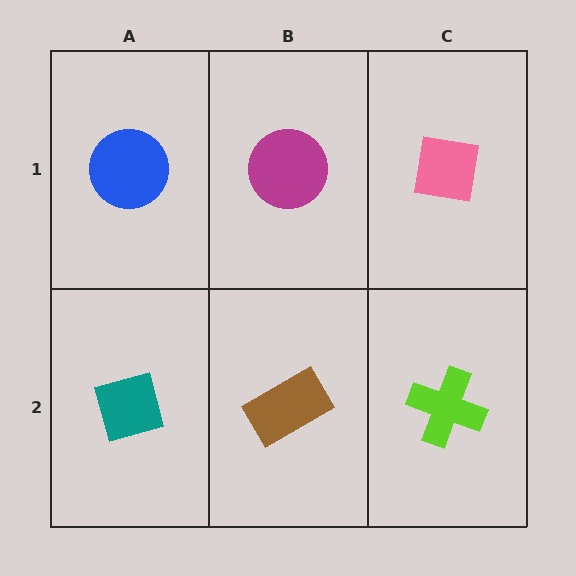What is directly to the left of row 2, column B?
A teal diamond.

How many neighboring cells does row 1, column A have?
2.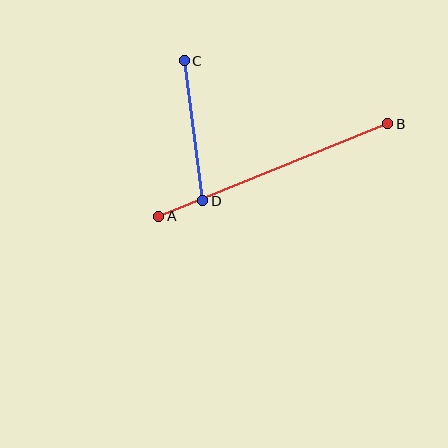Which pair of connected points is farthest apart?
Points A and B are farthest apart.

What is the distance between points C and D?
The distance is approximately 141 pixels.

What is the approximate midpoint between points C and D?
The midpoint is at approximately (193, 131) pixels.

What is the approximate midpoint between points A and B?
The midpoint is at approximately (273, 170) pixels.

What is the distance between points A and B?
The distance is approximately 247 pixels.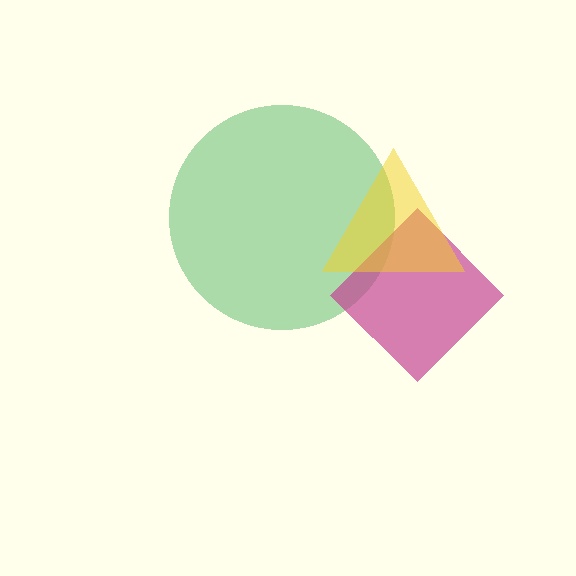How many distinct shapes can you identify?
There are 3 distinct shapes: a green circle, a magenta diamond, a yellow triangle.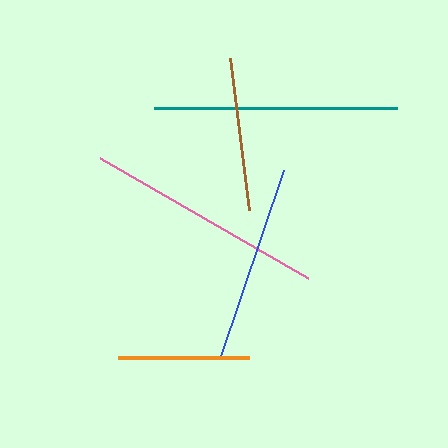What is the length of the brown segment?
The brown segment is approximately 154 pixels long.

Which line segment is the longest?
The teal line is the longest at approximately 243 pixels.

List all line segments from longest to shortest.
From longest to shortest: teal, pink, blue, brown, orange.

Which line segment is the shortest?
The orange line is the shortest at approximately 131 pixels.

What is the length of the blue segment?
The blue segment is approximately 200 pixels long.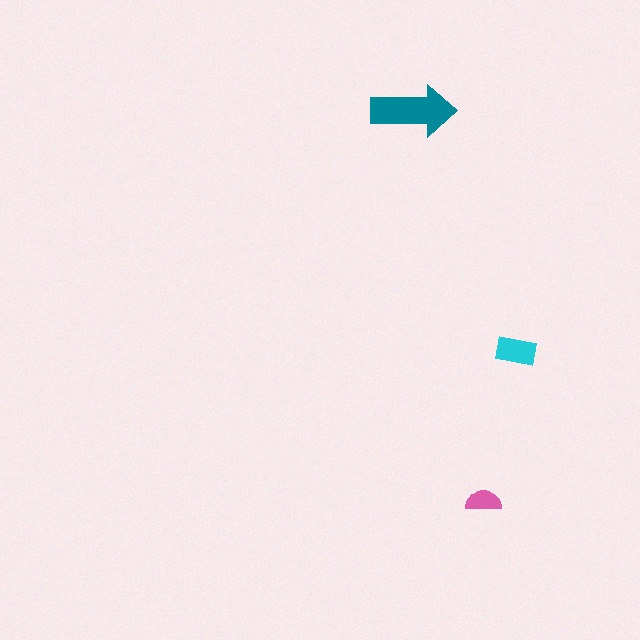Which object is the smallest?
The pink semicircle.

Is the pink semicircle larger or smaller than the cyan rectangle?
Smaller.